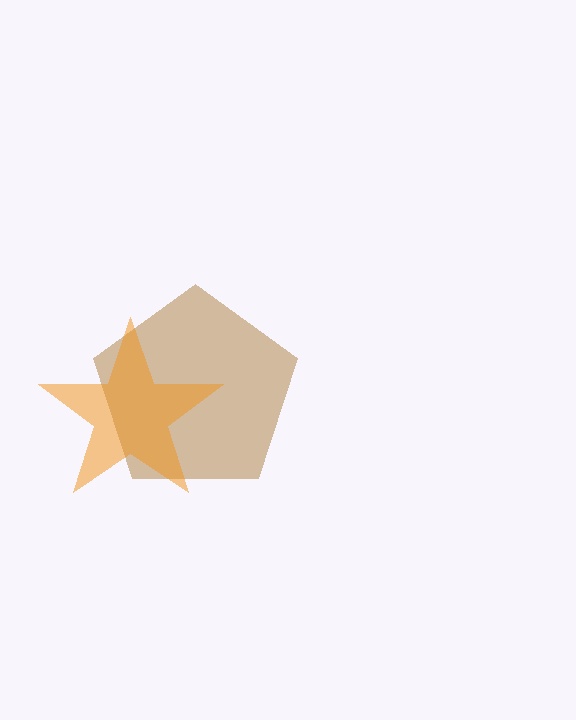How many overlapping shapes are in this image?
There are 2 overlapping shapes in the image.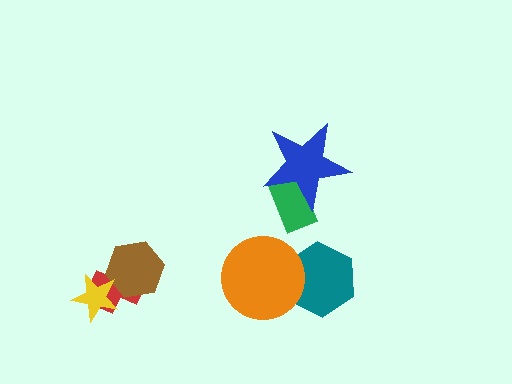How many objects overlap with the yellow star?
2 objects overlap with the yellow star.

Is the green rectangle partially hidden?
Yes, it is partially covered by another shape.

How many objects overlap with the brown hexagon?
2 objects overlap with the brown hexagon.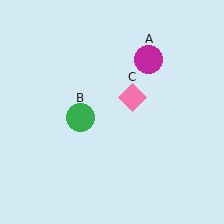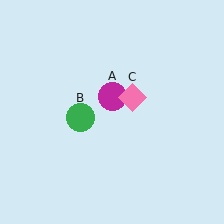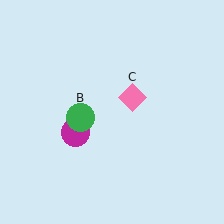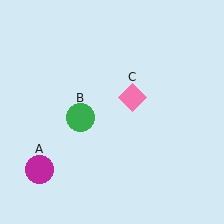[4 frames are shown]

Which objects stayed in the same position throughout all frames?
Green circle (object B) and pink diamond (object C) remained stationary.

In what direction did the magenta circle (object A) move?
The magenta circle (object A) moved down and to the left.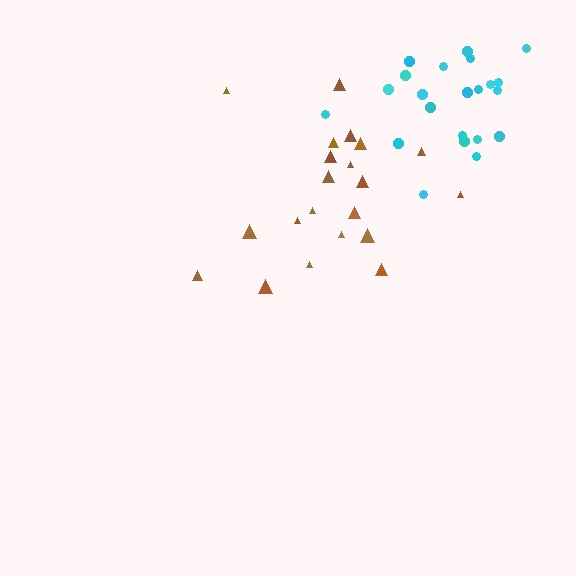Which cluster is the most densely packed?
Cyan.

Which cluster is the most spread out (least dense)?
Brown.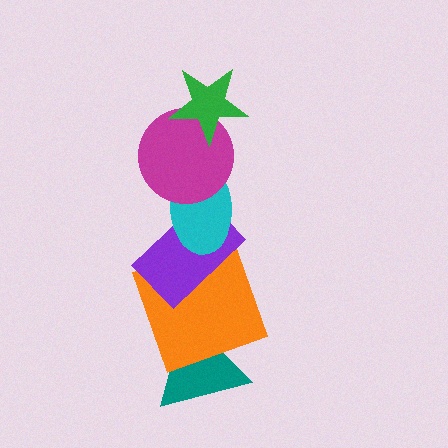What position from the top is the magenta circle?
The magenta circle is 2nd from the top.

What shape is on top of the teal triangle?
The orange square is on top of the teal triangle.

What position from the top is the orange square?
The orange square is 5th from the top.